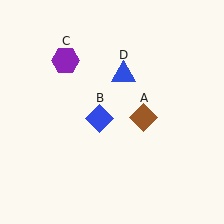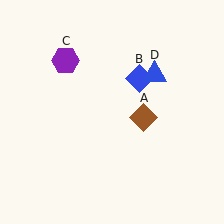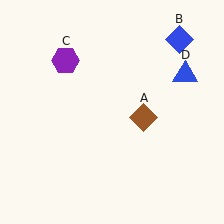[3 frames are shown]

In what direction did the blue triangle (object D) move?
The blue triangle (object D) moved right.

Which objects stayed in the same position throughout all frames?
Brown diamond (object A) and purple hexagon (object C) remained stationary.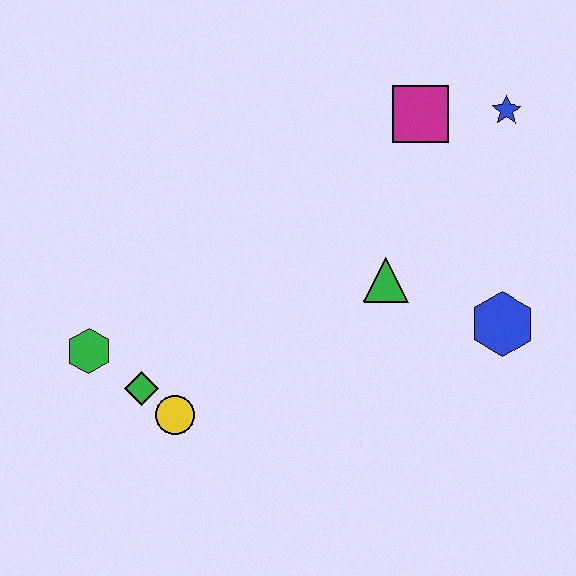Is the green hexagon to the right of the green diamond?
No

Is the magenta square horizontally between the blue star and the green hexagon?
Yes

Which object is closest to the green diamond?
The yellow circle is closest to the green diamond.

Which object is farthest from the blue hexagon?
The green hexagon is farthest from the blue hexagon.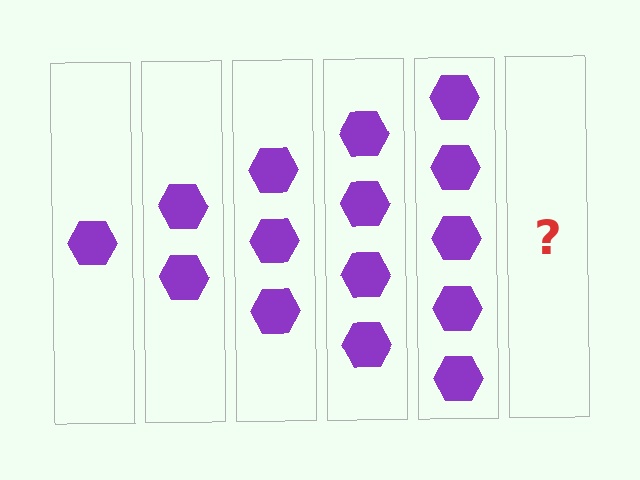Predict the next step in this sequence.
The next step is 6 hexagons.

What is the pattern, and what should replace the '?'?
The pattern is that each step adds one more hexagon. The '?' should be 6 hexagons.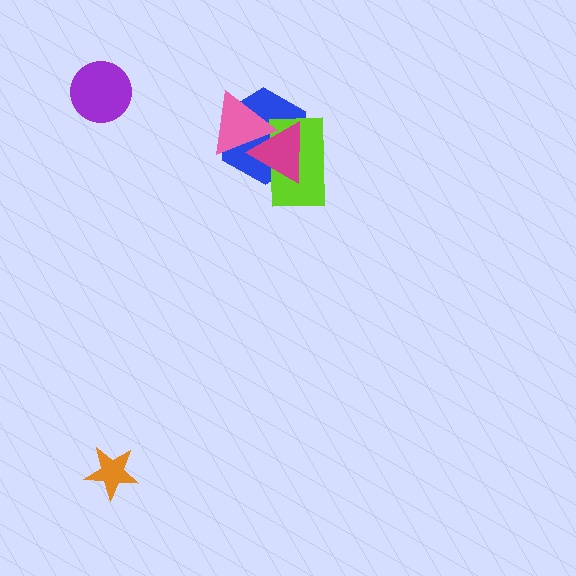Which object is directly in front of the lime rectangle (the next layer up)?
The pink triangle is directly in front of the lime rectangle.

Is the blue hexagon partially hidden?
Yes, it is partially covered by another shape.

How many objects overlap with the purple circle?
0 objects overlap with the purple circle.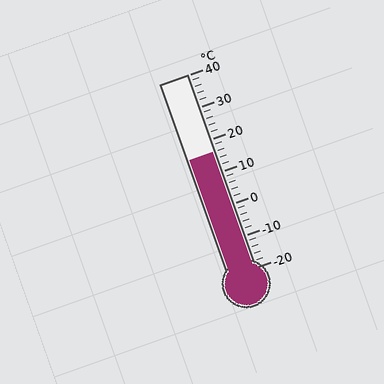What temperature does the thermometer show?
The thermometer shows approximately 16°C.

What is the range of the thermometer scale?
The thermometer scale ranges from -20°C to 40°C.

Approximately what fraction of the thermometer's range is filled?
The thermometer is filled to approximately 60% of its range.